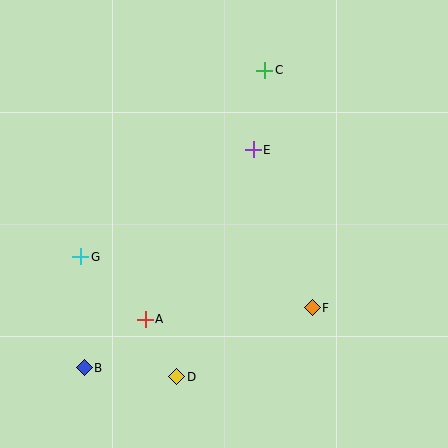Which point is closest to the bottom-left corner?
Point B is closest to the bottom-left corner.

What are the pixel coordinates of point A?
Point A is at (145, 319).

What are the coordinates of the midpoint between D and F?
The midpoint between D and F is at (245, 342).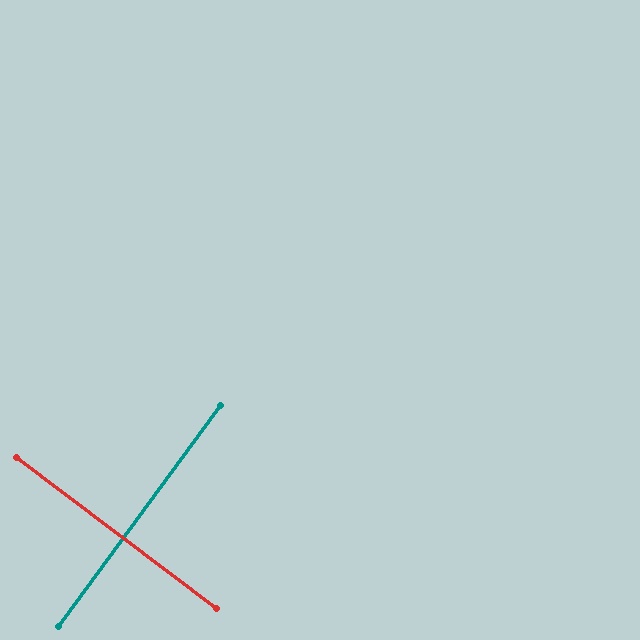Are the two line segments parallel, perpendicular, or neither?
Perpendicular — they meet at approximately 89°.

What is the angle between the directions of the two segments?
Approximately 89 degrees.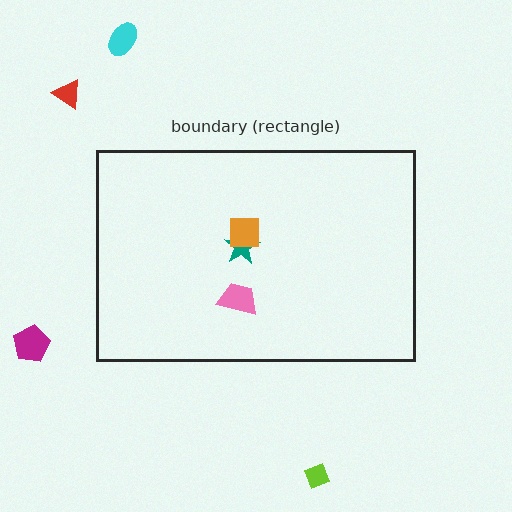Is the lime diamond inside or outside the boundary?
Outside.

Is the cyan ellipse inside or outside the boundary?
Outside.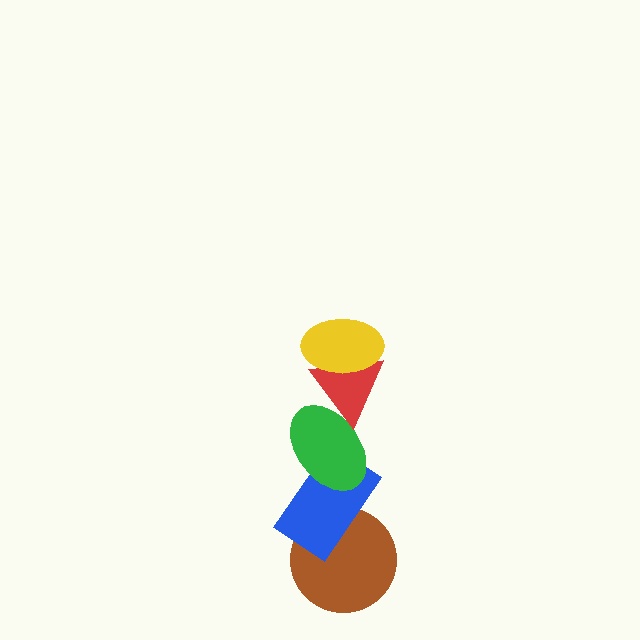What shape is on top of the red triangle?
The yellow ellipse is on top of the red triangle.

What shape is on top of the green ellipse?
The red triangle is on top of the green ellipse.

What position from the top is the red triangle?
The red triangle is 2nd from the top.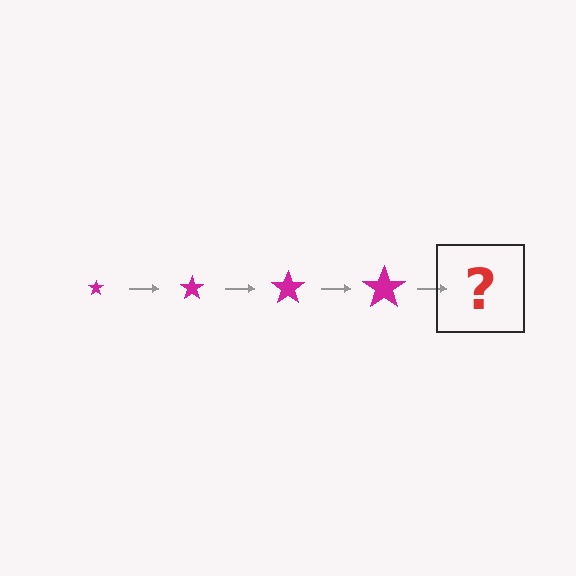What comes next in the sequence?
The next element should be a magenta star, larger than the previous one.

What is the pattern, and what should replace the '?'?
The pattern is that the star gets progressively larger each step. The '?' should be a magenta star, larger than the previous one.